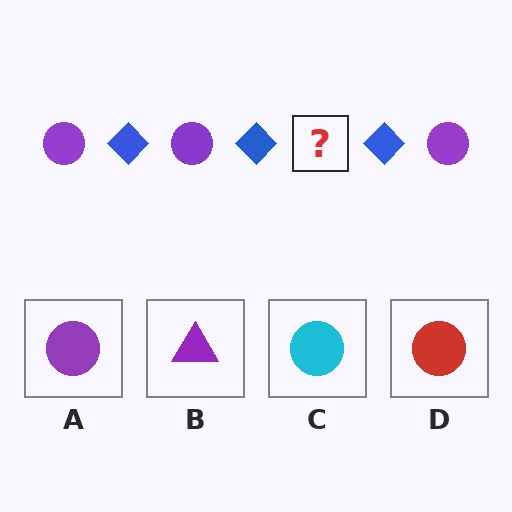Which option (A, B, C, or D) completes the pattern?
A.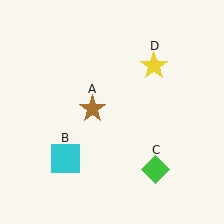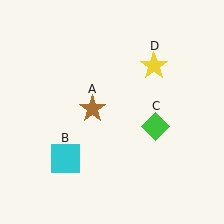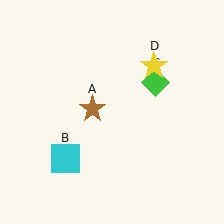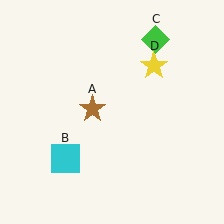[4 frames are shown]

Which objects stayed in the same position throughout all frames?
Brown star (object A) and cyan square (object B) and yellow star (object D) remained stationary.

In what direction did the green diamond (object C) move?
The green diamond (object C) moved up.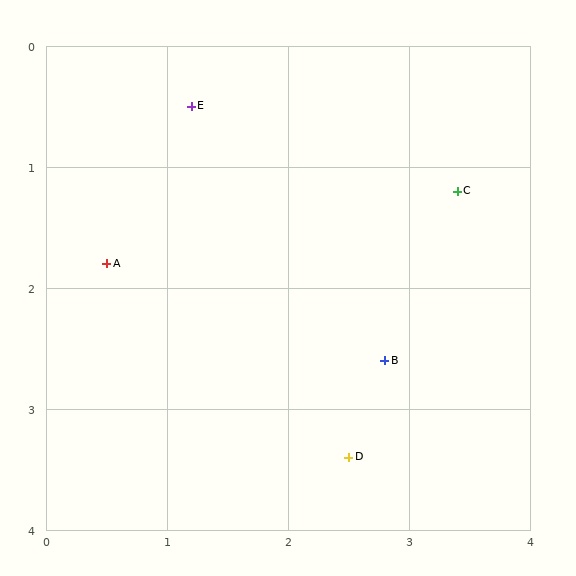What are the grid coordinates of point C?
Point C is at approximately (3.4, 1.2).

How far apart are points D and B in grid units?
Points D and B are about 0.9 grid units apart.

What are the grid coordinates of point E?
Point E is at approximately (1.2, 0.5).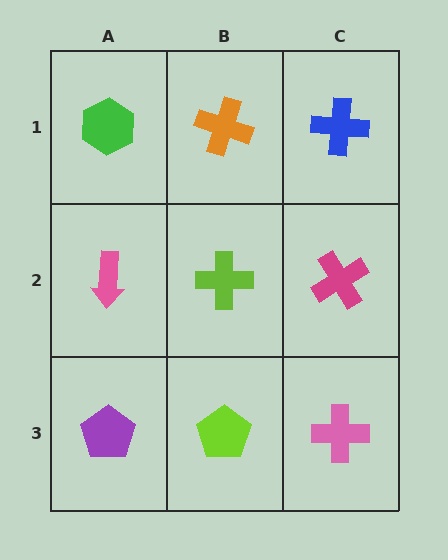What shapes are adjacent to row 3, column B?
A lime cross (row 2, column B), a purple pentagon (row 3, column A), a pink cross (row 3, column C).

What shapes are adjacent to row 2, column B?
An orange cross (row 1, column B), a lime pentagon (row 3, column B), a pink arrow (row 2, column A), a magenta cross (row 2, column C).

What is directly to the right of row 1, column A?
An orange cross.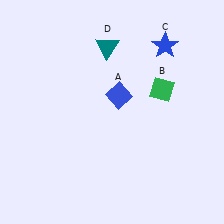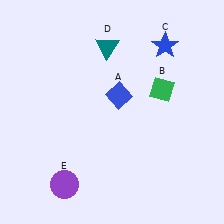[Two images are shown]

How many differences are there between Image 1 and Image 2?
There is 1 difference between the two images.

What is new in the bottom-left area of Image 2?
A purple circle (E) was added in the bottom-left area of Image 2.